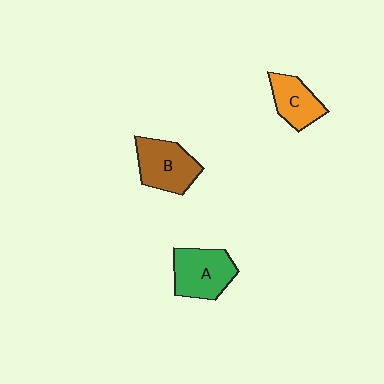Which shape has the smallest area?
Shape C (orange).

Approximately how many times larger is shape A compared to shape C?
Approximately 1.4 times.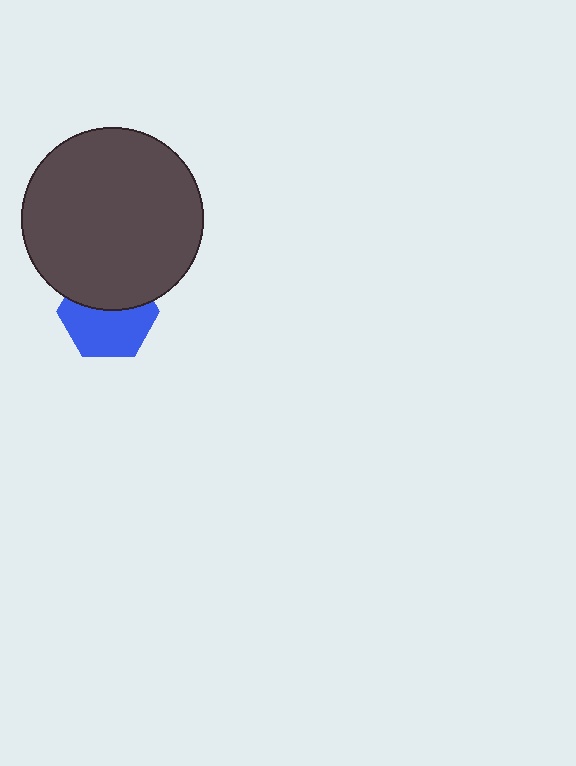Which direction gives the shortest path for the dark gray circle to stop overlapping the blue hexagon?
Moving up gives the shortest separation.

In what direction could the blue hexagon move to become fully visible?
The blue hexagon could move down. That would shift it out from behind the dark gray circle entirely.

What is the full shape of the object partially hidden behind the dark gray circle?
The partially hidden object is a blue hexagon.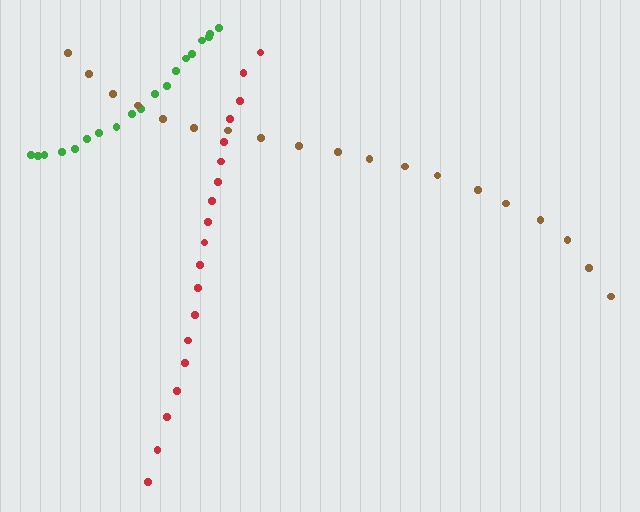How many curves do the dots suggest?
There are 3 distinct paths.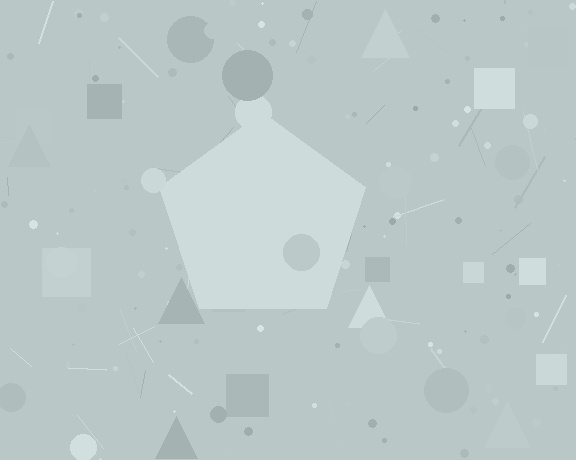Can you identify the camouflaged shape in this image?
The camouflaged shape is a pentagon.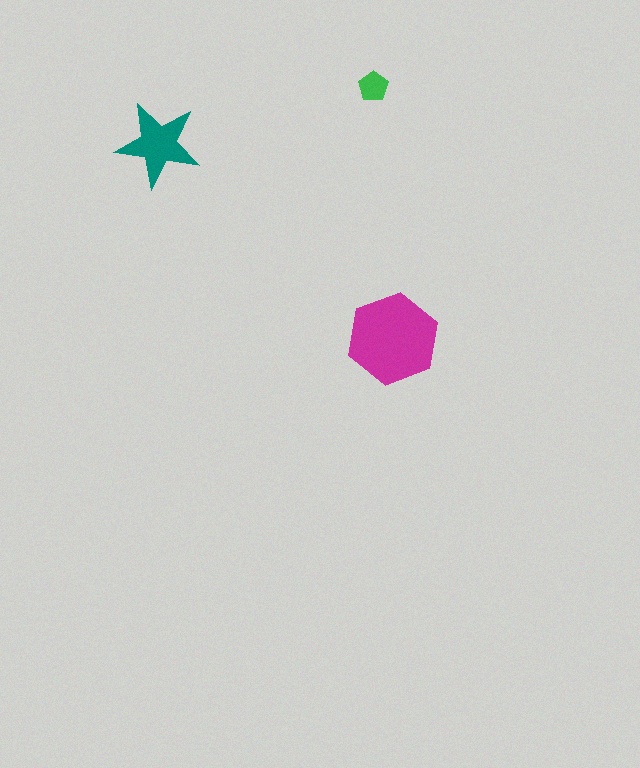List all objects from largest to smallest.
The magenta hexagon, the teal star, the green pentagon.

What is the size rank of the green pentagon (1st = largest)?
3rd.